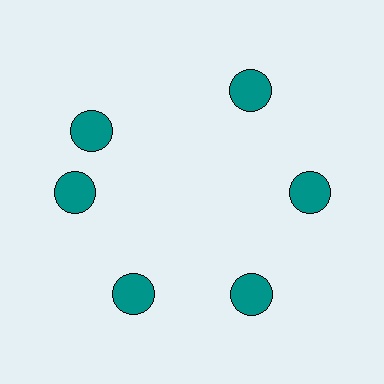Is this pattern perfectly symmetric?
No. The 6 teal circles are arranged in a ring, but one element near the 11 o'clock position is rotated out of alignment along the ring, breaking the 6-fold rotational symmetry.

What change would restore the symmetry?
The symmetry would be restored by rotating it back into even spacing with its neighbors so that all 6 circles sit at equal angles and equal distance from the center.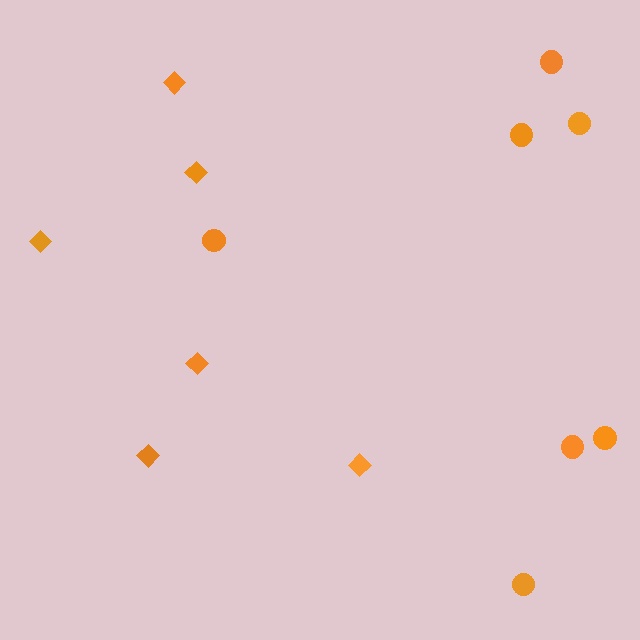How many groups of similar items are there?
There are 2 groups: one group of circles (7) and one group of diamonds (6).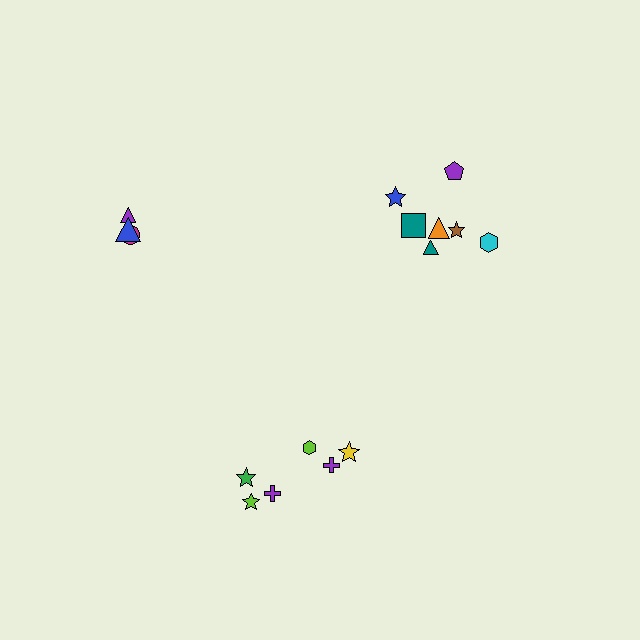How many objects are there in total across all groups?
There are 16 objects.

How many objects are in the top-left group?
There are 3 objects.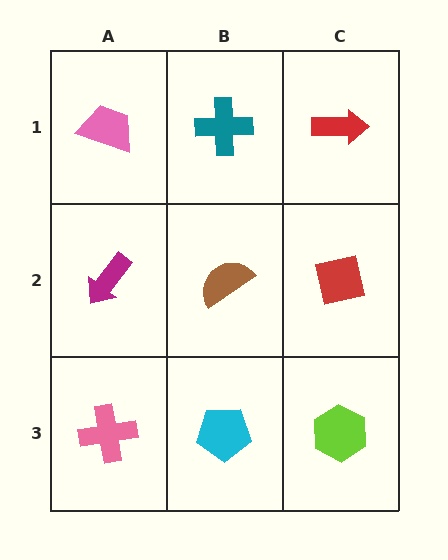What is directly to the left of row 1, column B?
A pink trapezoid.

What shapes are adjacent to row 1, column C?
A red square (row 2, column C), a teal cross (row 1, column B).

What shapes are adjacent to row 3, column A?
A magenta arrow (row 2, column A), a cyan pentagon (row 3, column B).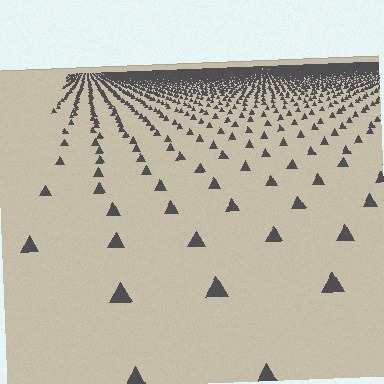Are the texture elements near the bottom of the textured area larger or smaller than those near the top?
Larger. Near the bottom, elements are closer to the viewer and appear at a bigger on-screen size.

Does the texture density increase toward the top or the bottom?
Density increases toward the top.